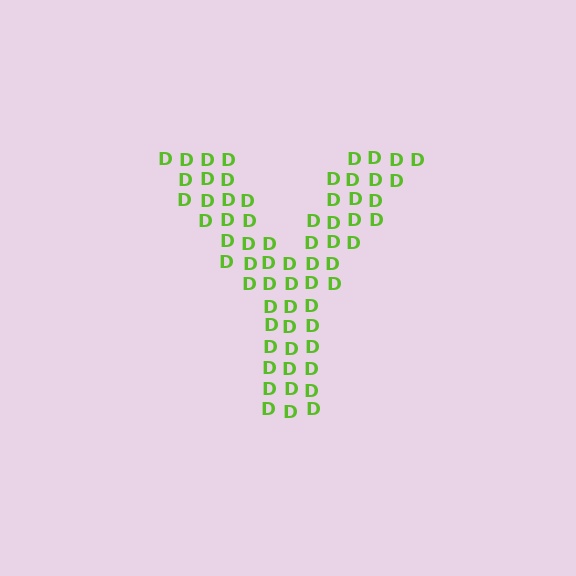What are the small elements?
The small elements are letter D's.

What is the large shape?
The large shape is the letter Y.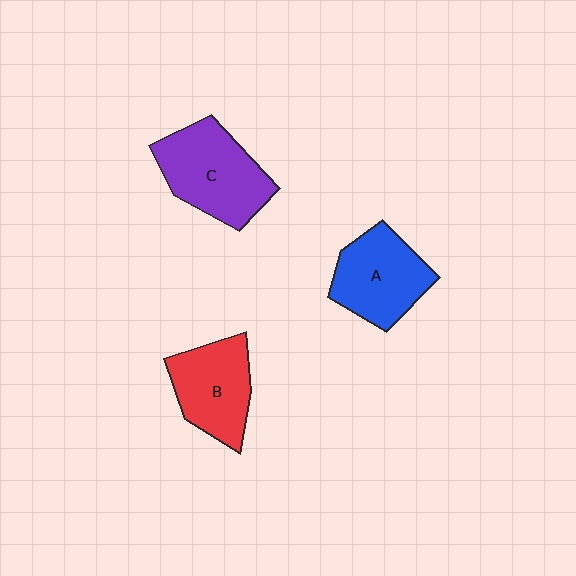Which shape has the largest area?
Shape C (purple).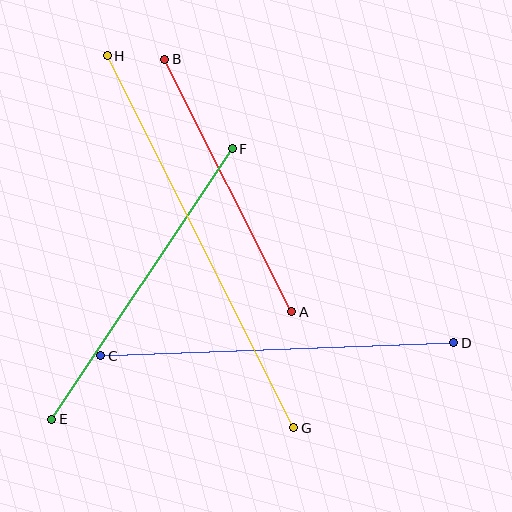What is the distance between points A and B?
The distance is approximately 283 pixels.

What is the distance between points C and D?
The distance is approximately 353 pixels.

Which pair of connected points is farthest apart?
Points G and H are farthest apart.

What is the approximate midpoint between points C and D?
The midpoint is at approximately (277, 349) pixels.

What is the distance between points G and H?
The distance is approximately 416 pixels.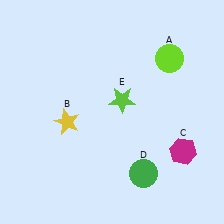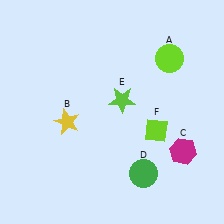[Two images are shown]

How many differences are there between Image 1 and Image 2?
There is 1 difference between the two images.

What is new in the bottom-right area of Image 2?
A lime diamond (F) was added in the bottom-right area of Image 2.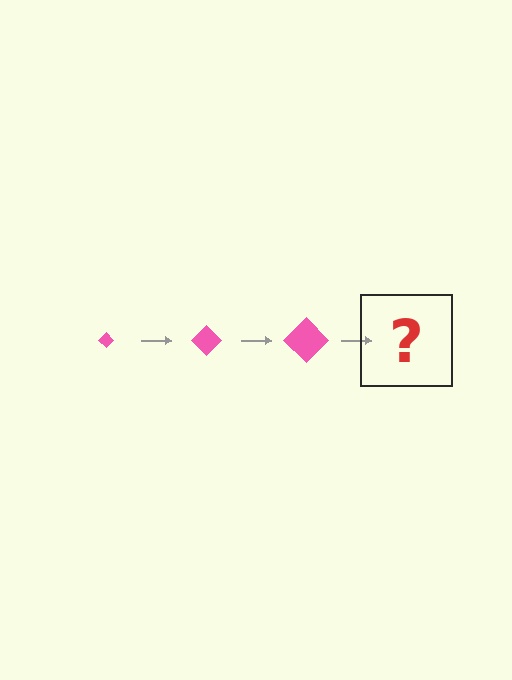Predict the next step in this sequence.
The next step is a pink diamond, larger than the previous one.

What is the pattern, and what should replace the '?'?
The pattern is that the diamond gets progressively larger each step. The '?' should be a pink diamond, larger than the previous one.